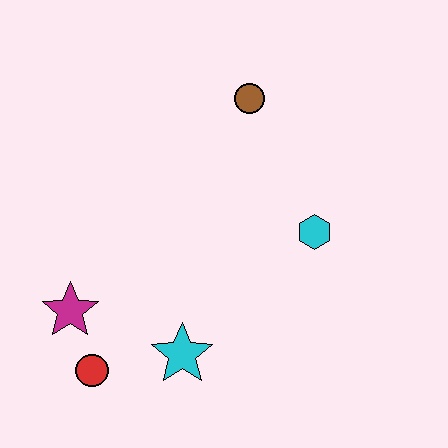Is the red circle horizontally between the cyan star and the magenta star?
Yes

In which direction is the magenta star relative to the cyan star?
The magenta star is to the left of the cyan star.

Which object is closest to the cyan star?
The red circle is closest to the cyan star.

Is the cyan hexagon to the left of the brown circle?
No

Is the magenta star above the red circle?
Yes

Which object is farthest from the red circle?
The brown circle is farthest from the red circle.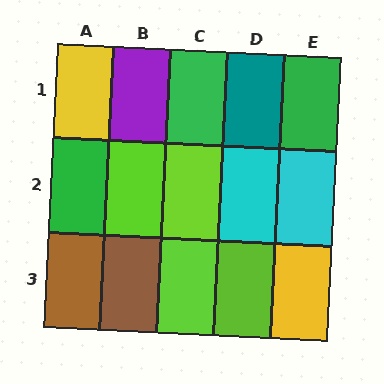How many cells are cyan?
2 cells are cyan.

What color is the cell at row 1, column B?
Purple.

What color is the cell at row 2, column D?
Cyan.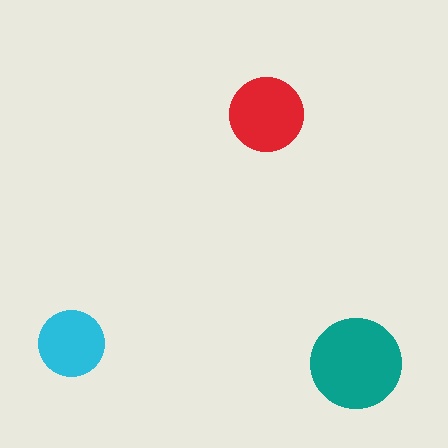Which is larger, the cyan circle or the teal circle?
The teal one.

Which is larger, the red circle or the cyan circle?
The red one.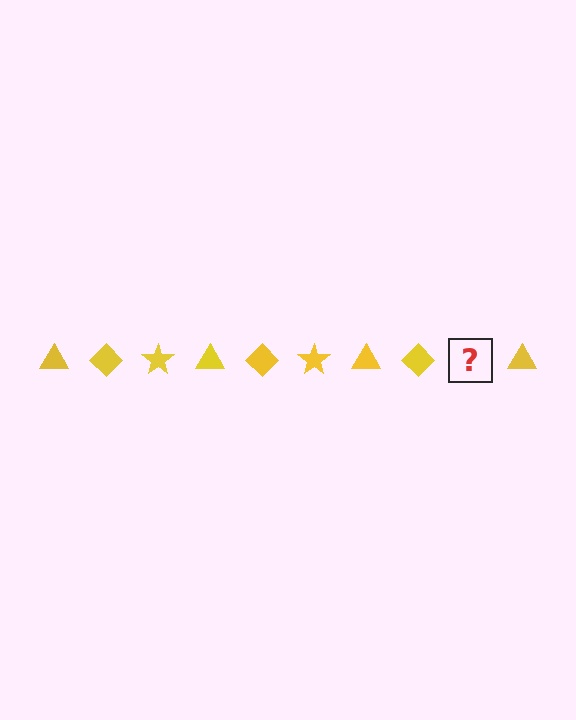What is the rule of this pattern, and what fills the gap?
The rule is that the pattern cycles through triangle, diamond, star shapes in yellow. The gap should be filled with a yellow star.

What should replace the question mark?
The question mark should be replaced with a yellow star.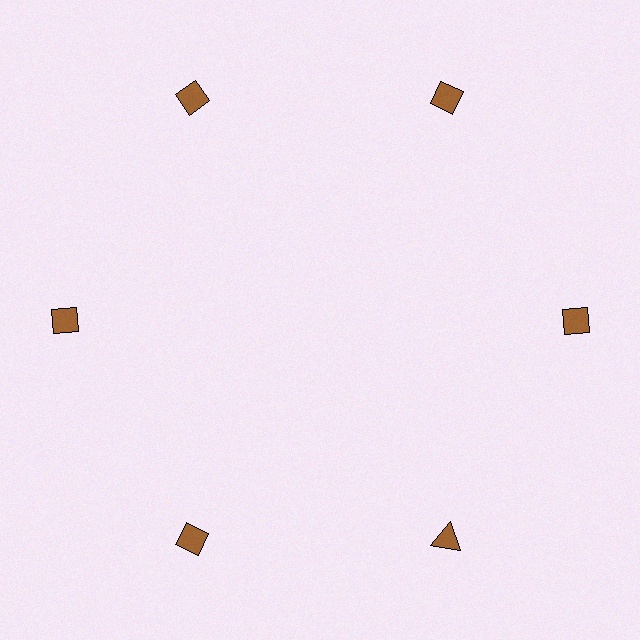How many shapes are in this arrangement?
There are 6 shapes arranged in a ring pattern.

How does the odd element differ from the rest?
It has a different shape: triangle instead of diamond.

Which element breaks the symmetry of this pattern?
The brown triangle at roughly the 5 o'clock position breaks the symmetry. All other shapes are brown diamonds.